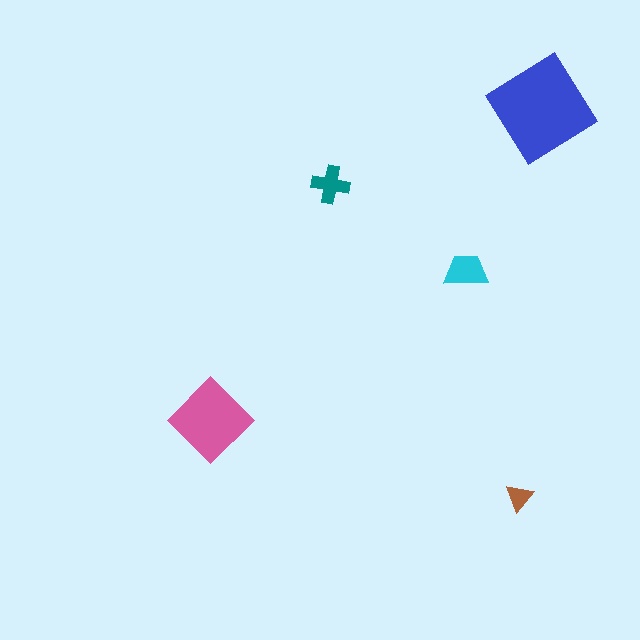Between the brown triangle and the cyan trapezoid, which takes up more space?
The cyan trapezoid.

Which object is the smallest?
The brown triangle.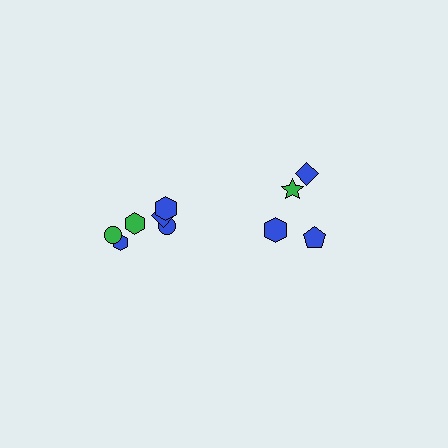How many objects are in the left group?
There are 6 objects.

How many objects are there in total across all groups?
There are 10 objects.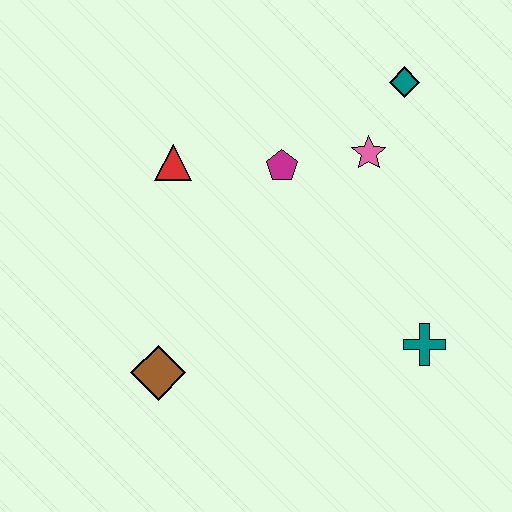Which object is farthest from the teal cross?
The red triangle is farthest from the teal cross.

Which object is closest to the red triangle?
The magenta pentagon is closest to the red triangle.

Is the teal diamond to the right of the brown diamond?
Yes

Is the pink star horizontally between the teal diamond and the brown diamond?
Yes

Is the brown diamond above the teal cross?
No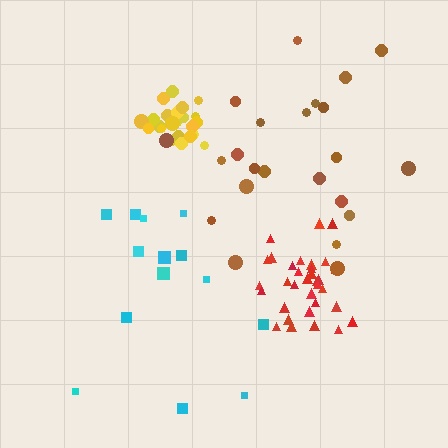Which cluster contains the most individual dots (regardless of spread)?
Red (33).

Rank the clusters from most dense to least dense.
yellow, red, brown, cyan.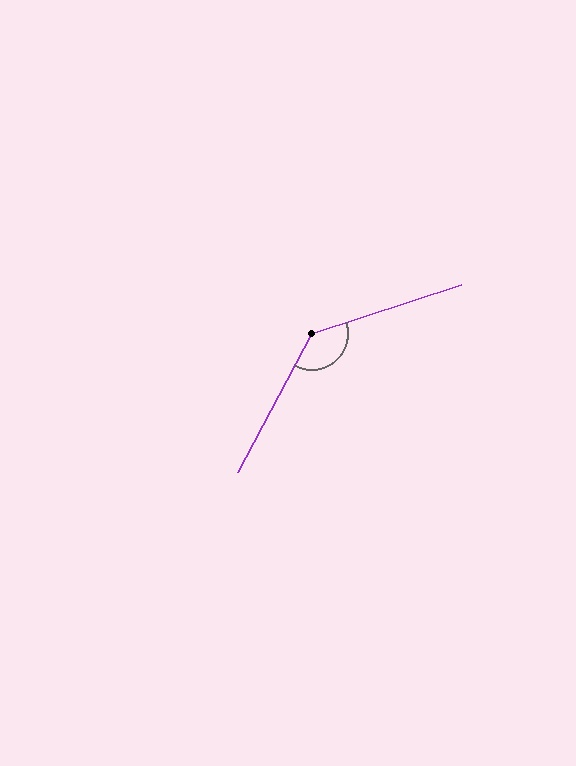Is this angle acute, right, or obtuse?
It is obtuse.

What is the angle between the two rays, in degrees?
Approximately 136 degrees.